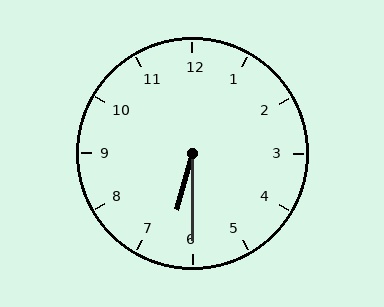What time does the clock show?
6:30.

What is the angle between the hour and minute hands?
Approximately 15 degrees.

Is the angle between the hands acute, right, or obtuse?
It is acute.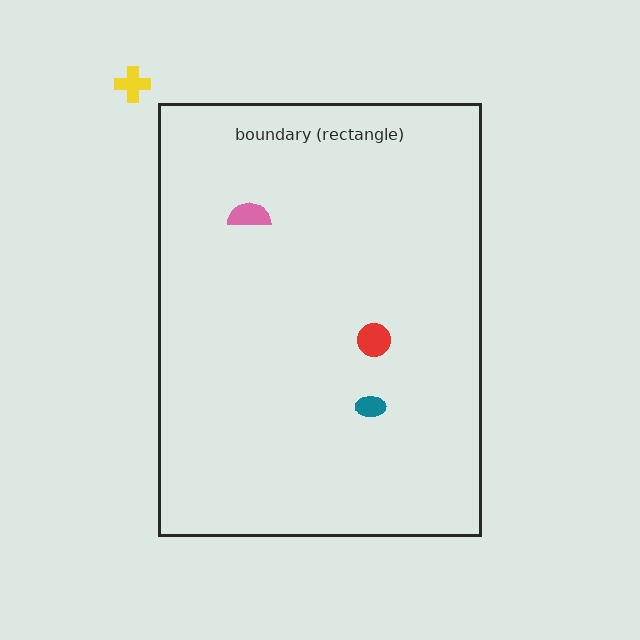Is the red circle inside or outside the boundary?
Inside.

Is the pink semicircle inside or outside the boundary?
Inside.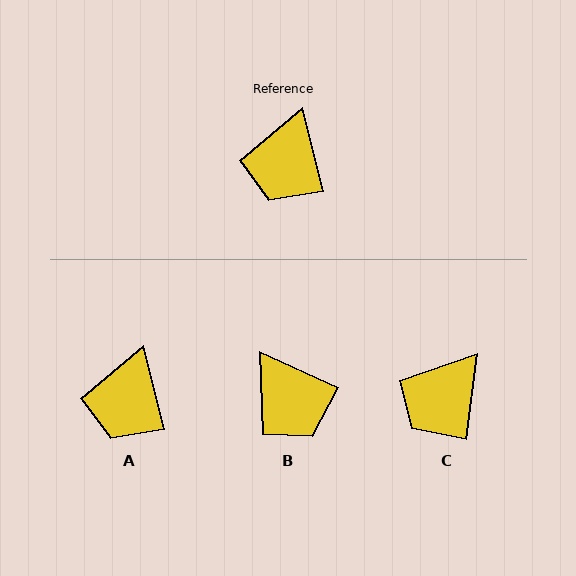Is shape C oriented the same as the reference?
No, it is off by about 22 degrees.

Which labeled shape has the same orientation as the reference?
A.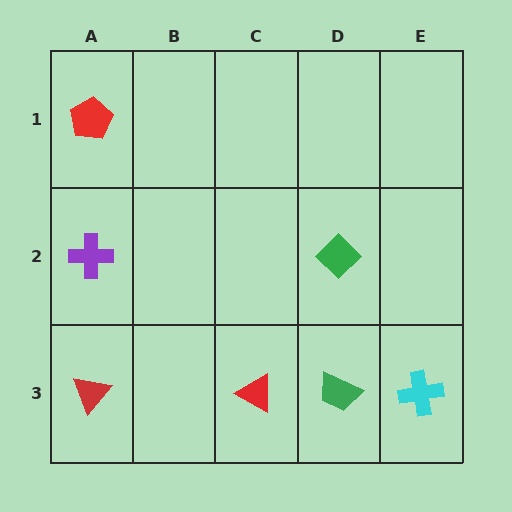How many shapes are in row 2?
2 shapes.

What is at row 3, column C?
A red triangle.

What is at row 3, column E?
A cyan cross.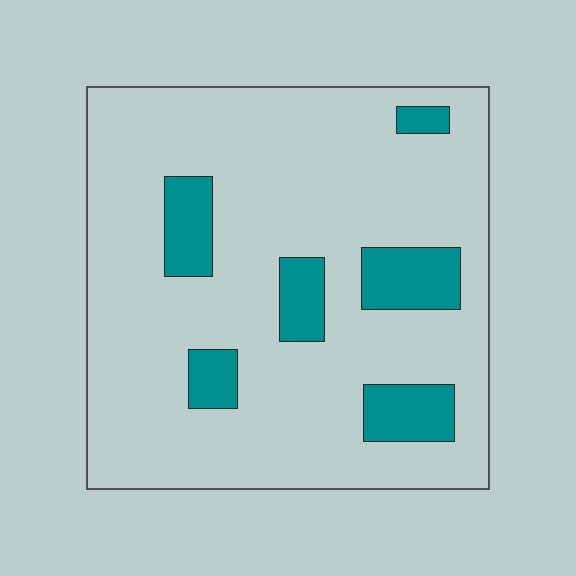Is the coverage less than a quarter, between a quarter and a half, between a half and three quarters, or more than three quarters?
Less than a quarter.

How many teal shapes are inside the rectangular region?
6.